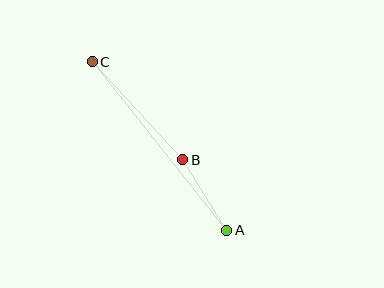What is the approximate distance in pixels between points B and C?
The distance between B and C is approximately 134 pixels.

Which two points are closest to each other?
Points A and B are closest to each other.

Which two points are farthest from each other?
Points A and C are farthest from each other.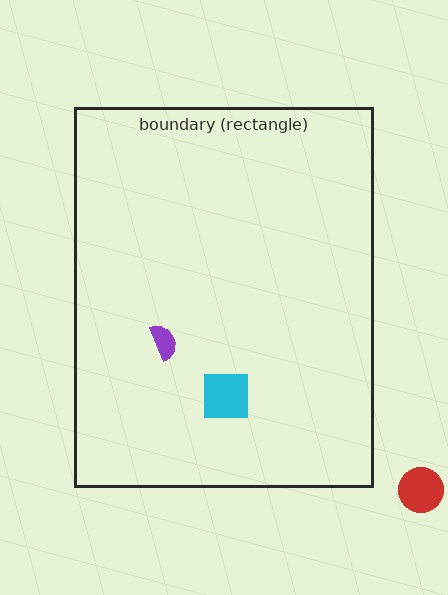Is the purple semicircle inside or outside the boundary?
Inside.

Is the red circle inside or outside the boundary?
Outside.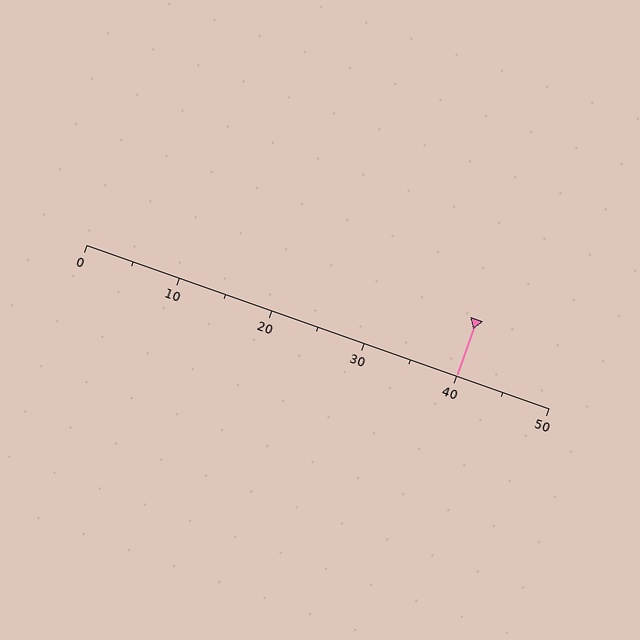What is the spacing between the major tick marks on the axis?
The major ticks are spaced 10 apart.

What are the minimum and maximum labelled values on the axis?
The axis runs from 0 to 50.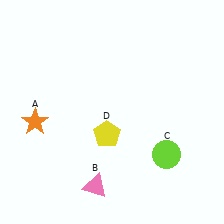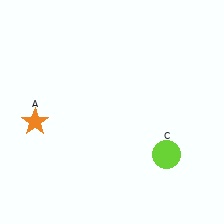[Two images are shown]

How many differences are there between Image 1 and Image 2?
There are 2 differences between the two images.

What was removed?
The pink triangle (B), the yellow pentagon (D) were removed in Image 2.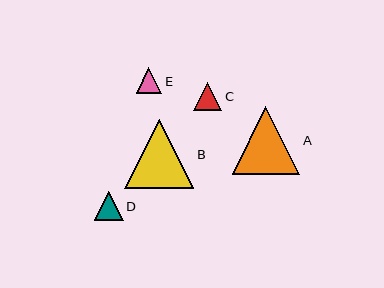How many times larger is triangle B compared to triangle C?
Triangle B is approximately 2.5 times the size of triangle C.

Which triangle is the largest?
Triangle B is the largest with a size of approximately 69 pixels.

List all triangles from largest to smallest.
From largest to smallest: B, A, D, C, E.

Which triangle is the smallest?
Triangle E is the smallest with a size of approximately 26 pixels.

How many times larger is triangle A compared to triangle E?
Triangle A is approximately 2.6 times the size of triangle E.